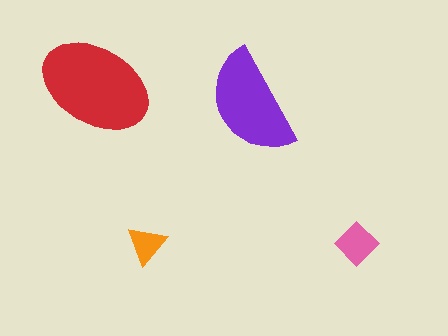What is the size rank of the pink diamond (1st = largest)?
3rd.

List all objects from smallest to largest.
The orange triangle, the pink diamond, the purple semicircle, the red ellipse.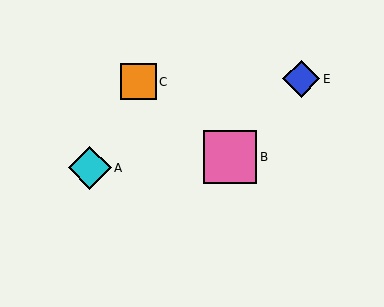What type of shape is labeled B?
Shape B is a pink square.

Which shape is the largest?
The pink square (labeled B) is the largest.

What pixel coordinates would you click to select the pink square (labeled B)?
Click at (230, 157) to select the pink square B.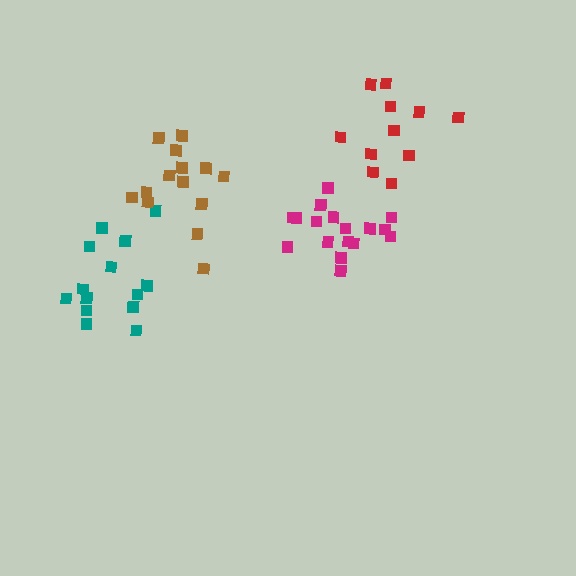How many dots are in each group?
Group 1: 14 dots, Group 2: 11 dots, Group 3: 14 dots, Group 4: 17 dots (56 total).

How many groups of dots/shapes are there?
There are 4 groups.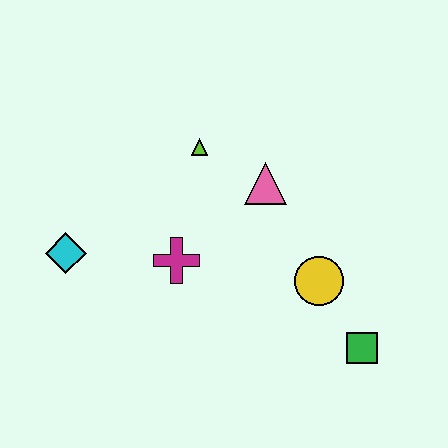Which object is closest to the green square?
The yellow circle is closest to the green square.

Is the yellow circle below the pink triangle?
Yes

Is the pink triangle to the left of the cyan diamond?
No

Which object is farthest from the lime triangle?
The green square is farthest from the lime triangle.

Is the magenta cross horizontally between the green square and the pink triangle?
No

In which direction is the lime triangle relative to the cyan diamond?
The lime triangle is to the right of the cyan diamond.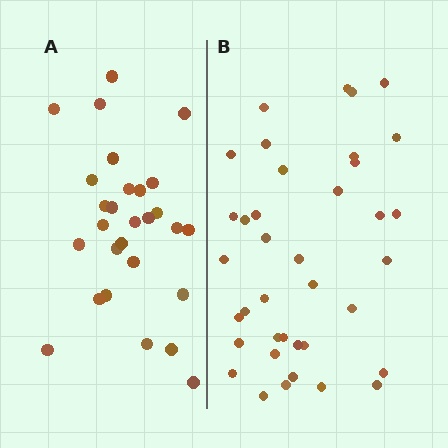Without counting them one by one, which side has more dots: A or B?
Region B (the right region) has more dots.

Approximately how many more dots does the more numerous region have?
Region B has roughly 10 or so more dots than region A.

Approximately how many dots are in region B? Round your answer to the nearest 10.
About 40 dots. (The exact count is 38, which rounds to 40.)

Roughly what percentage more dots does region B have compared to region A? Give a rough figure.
About 35% more.